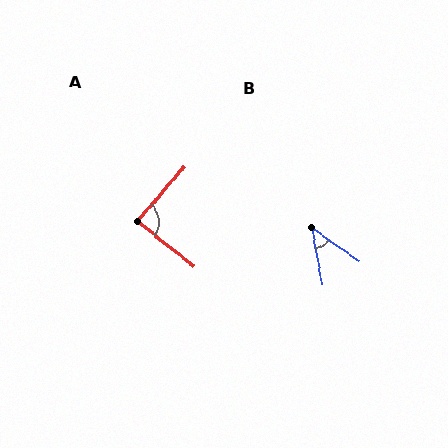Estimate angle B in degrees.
Approximately 45 degrees.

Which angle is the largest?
A, at approximately 88 degrees.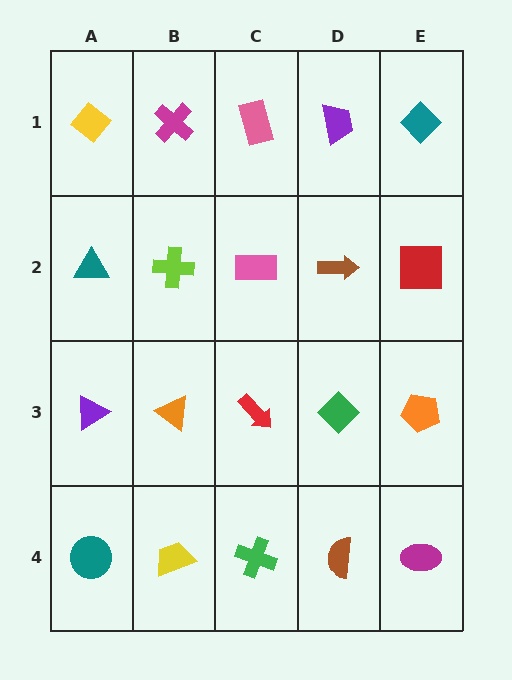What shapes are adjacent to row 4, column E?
An orange pentagon (row 3, column E), a brown semicircle (row 4, column D).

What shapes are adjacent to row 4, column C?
A red arrow (row 3, column C), a yellow trapezoid (row 4, column B), a brown semicircle (row 4, column D).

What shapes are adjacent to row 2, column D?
A purple trapezoid (row 1, column D), a green diamond (row 3, column D), a pink rectangle (row 2, column C), a red square (row 2, column E).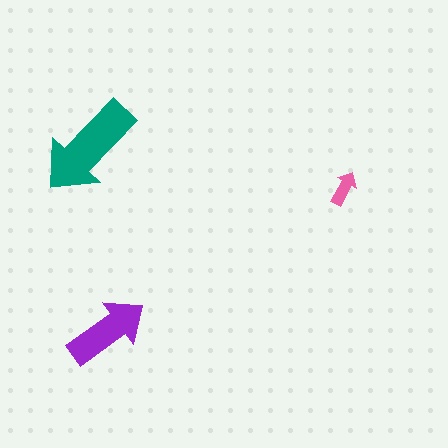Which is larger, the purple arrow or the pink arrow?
The purple one.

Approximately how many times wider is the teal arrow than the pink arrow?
About 3 times wider.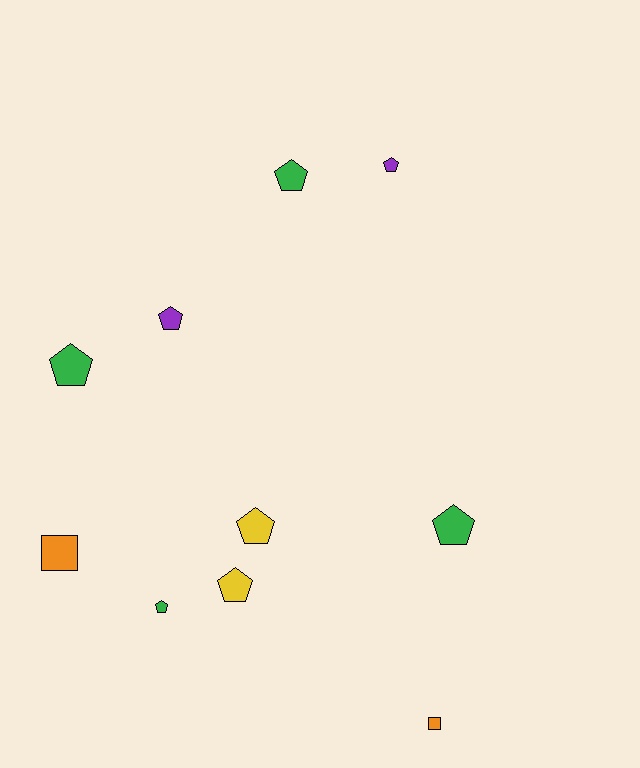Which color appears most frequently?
Green, with 4 objects.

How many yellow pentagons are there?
There are 2 yellow pentagons.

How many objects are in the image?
There are 10 objects.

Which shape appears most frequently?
Pentagon, with 8 objects.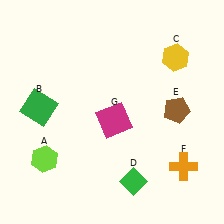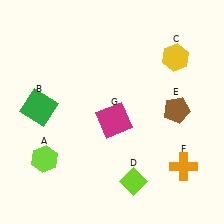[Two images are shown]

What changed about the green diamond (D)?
In Image 1, D is green. In Image 2, it changed to lime.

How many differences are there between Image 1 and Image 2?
There is 1 difference between the two images.